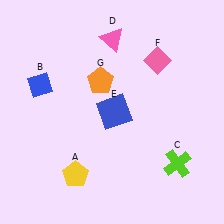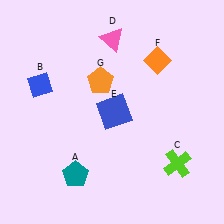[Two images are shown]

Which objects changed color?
A changed from yellow to teal. F changed from pink to orange.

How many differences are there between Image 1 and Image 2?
There are 2 differences between the two images.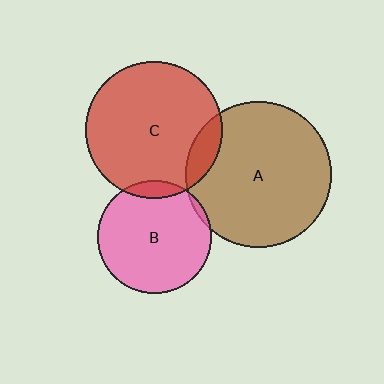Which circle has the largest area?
Circle A (brown).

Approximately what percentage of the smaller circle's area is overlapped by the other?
Approximately 10%.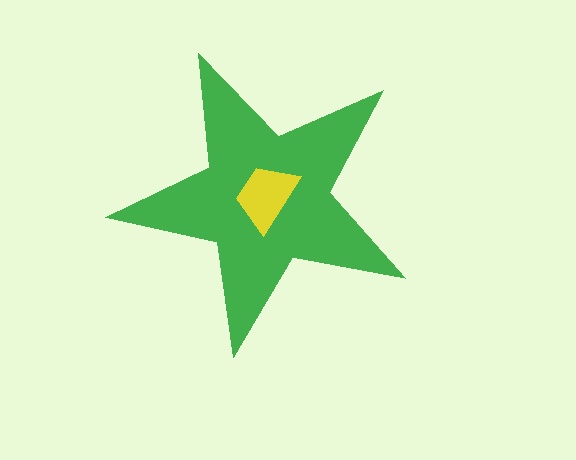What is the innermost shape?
The yellow trapezoid.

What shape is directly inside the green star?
The yellow trapezoid.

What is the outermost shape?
The green star.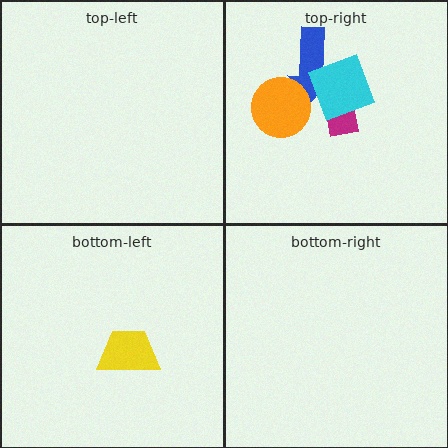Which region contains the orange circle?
The top-right region.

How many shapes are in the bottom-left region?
1.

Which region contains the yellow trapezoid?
The bottom-left region.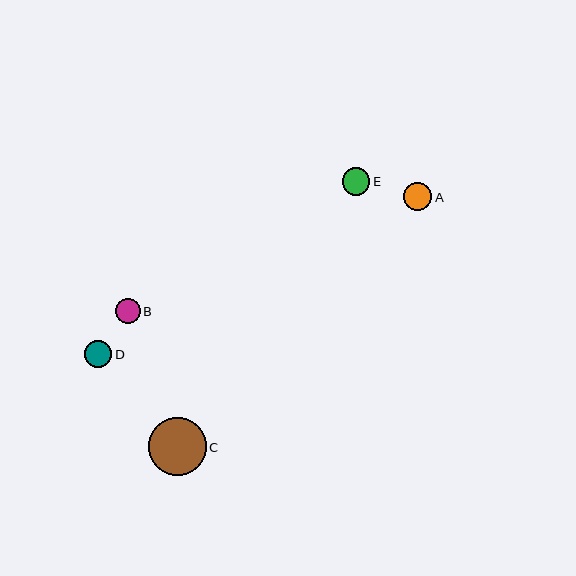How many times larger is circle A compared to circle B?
Circle A is approximately 1.1 times the size of circle B.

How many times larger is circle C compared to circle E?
Circle C is approximately 2.1 times the size of circle E.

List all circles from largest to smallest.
From largest to smallest: C, A, E, D, B.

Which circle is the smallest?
Circle B is the smallest with a size of approximately 25 pixels.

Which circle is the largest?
Circle C is the largest with a size of approximately 58 pixels.